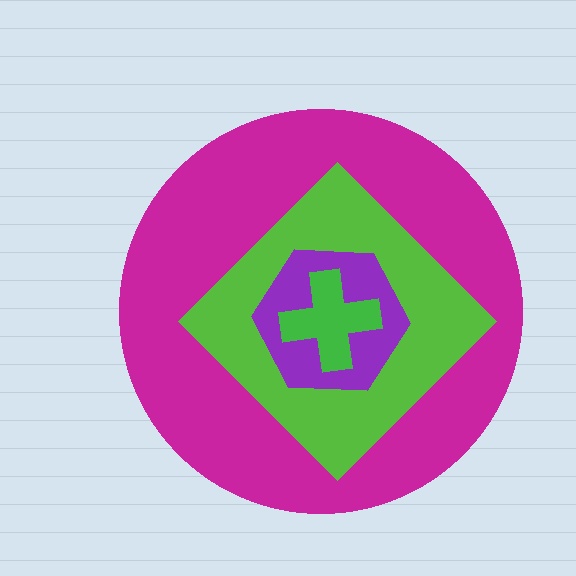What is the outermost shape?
The magenta circle.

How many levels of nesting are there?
4.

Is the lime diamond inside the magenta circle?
Yes.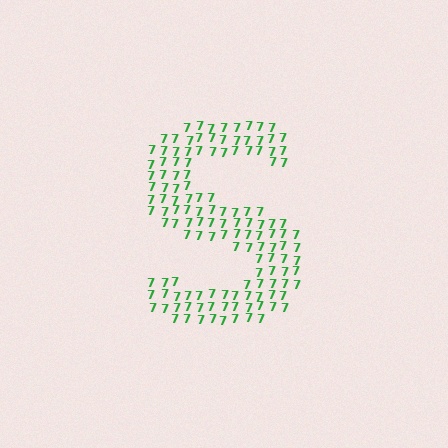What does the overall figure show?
The overall figure shows the letter S.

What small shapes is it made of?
It is made of small digit 7's.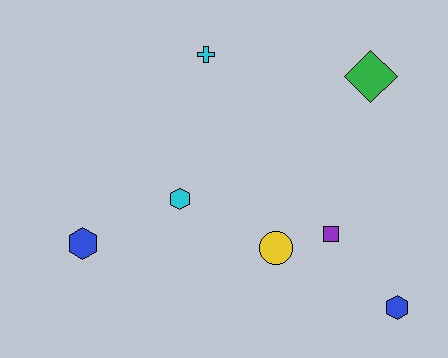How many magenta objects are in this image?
There are no magenta objects.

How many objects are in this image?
There are 7 objects.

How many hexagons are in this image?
There are 3 hexagons.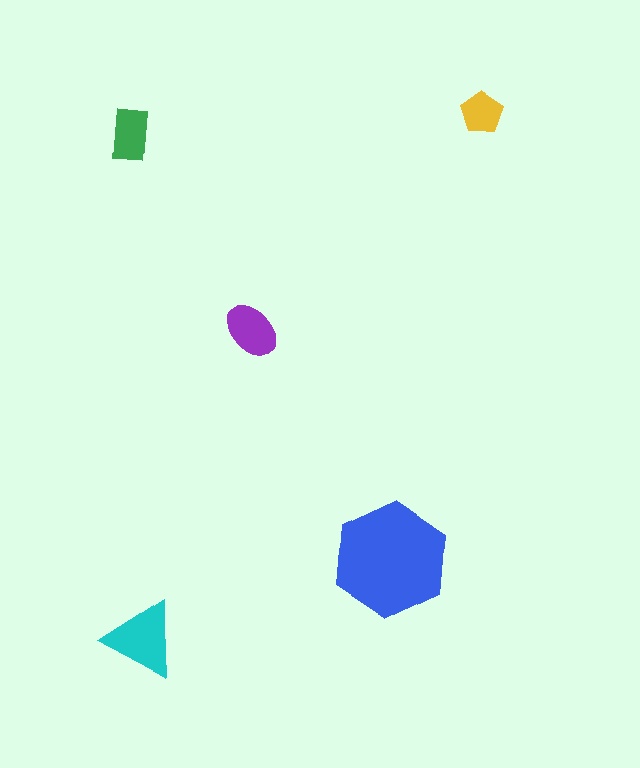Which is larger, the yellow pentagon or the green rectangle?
The green rectangle.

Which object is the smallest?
The yellow pentagon.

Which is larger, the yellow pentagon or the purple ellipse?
The purple ellipse.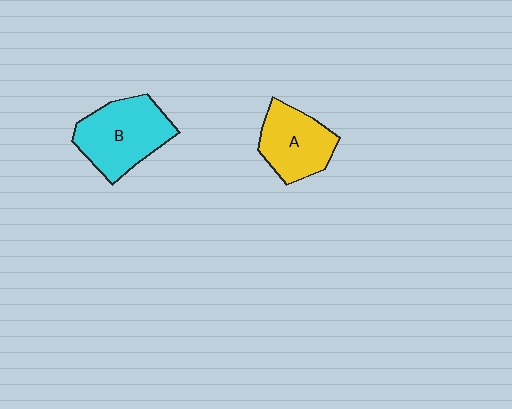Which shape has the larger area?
Shape B (cyan).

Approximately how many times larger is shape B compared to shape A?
Approximately 1.3 times.